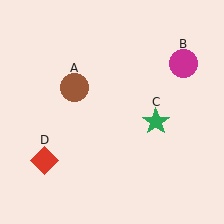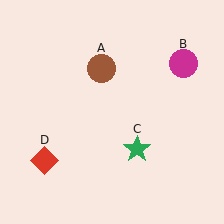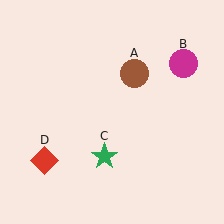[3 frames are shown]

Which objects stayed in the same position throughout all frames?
Magenta circle (object B) and red diamond (object D) remained stationary.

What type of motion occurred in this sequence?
The brown circle (object A), green star (object C) rotated clockwise around the center of the scene.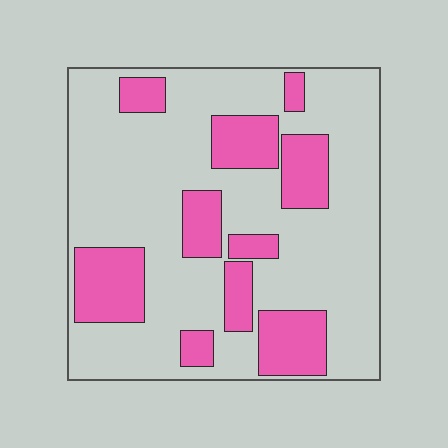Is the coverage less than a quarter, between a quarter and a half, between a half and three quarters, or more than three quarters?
Between a quarter and a half.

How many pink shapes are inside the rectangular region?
10.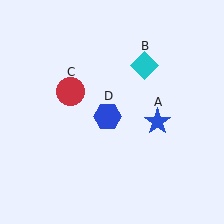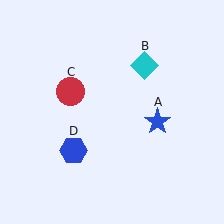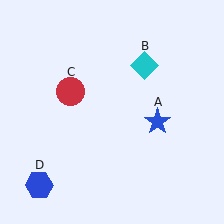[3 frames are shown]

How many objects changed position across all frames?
1 object changed position: blue hexagon (object D).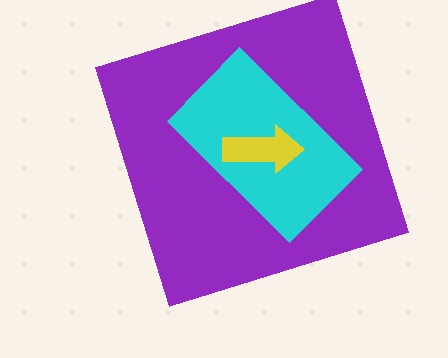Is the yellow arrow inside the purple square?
Yes.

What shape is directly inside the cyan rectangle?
The yellow arrow.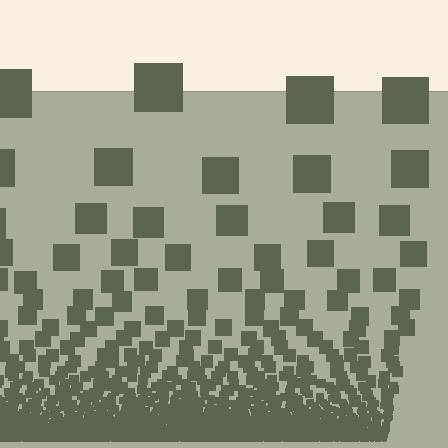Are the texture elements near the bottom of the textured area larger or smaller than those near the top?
Smaller. The gradient is inverted — elements near the bottom are smaller and denser.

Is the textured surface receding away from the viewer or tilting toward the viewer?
The surface appears to tilt toward the viewer. Texture elements get larger and sparser toward the top.